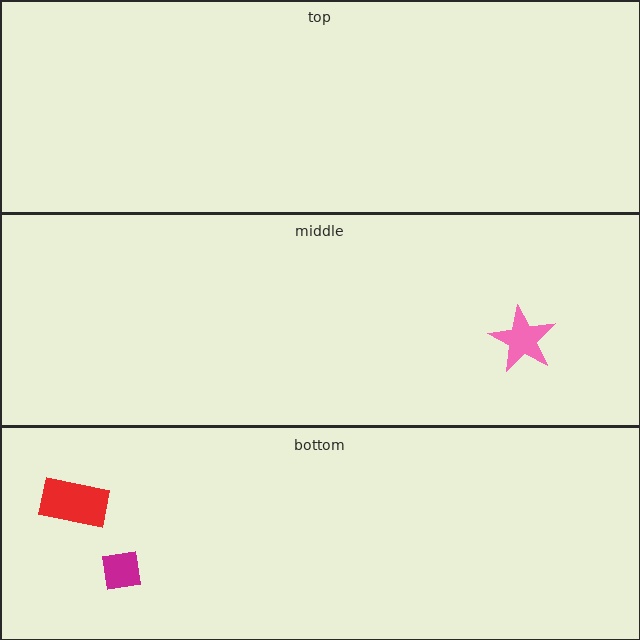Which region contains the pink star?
The middle region.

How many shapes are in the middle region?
1.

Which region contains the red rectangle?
The bottom region.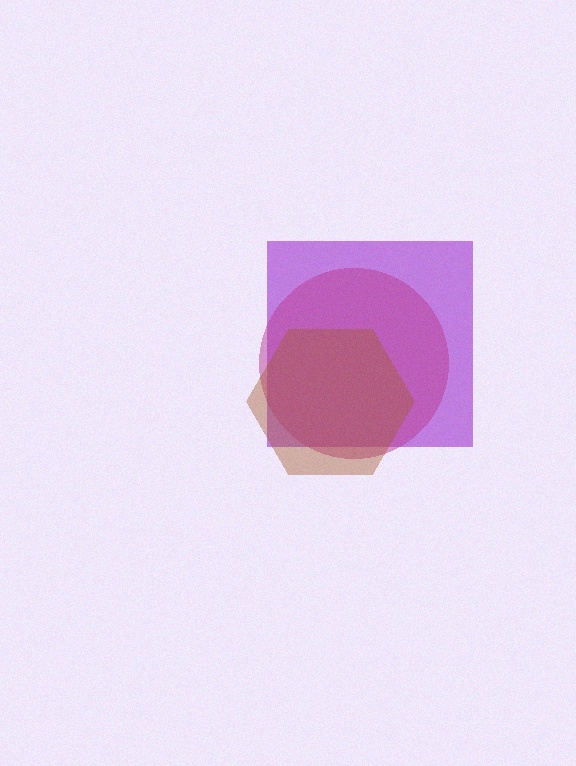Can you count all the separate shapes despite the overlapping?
Yes, there are 3 separate shapes.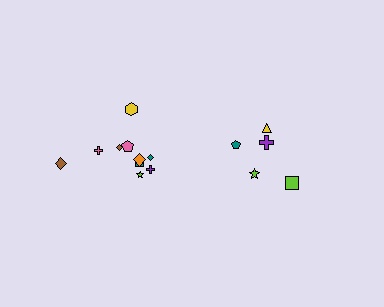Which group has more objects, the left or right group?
The left group.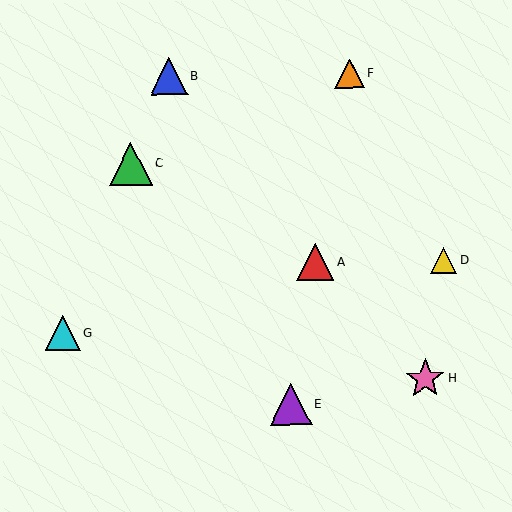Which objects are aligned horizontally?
Objects A, D are aligned horizontally.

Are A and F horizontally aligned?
No, A is at y≈262 and F is at y≈74.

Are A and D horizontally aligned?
Yes, both are at y≈262.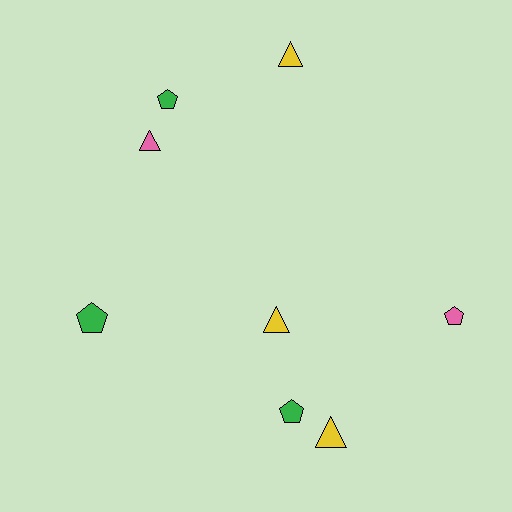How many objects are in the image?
There are 8 objects.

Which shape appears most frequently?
Triangle, with 4 objects.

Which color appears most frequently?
Yellow, with 3 objects.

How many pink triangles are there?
There is 1 pink triangle.